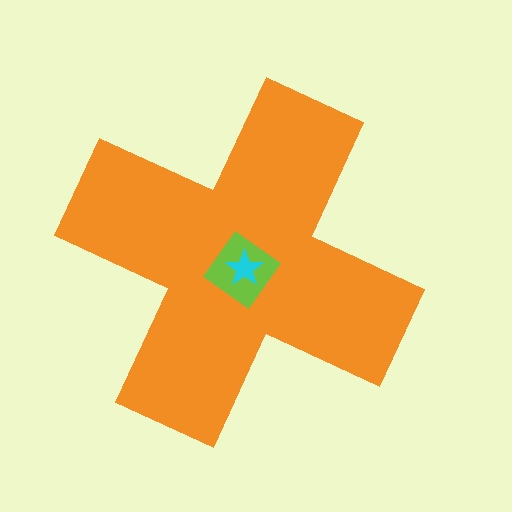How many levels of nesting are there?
3.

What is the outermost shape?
The orange cross.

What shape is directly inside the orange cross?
The lime diamond.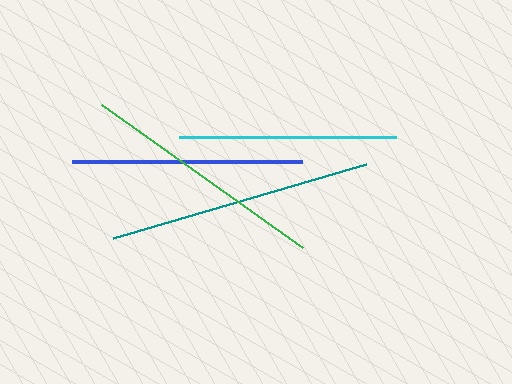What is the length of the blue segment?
The blue segment is approximately 229 pixels long.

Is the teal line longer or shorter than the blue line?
The teal line is longer than the blue line.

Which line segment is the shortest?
The cyan line is the shortest at approximately 217 pixels.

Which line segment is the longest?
The teal line is the longest at approximately 264 pixels.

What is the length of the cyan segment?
The cyan segment is approximately 217 pixels long.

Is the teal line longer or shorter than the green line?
The teal line is longer than the green line.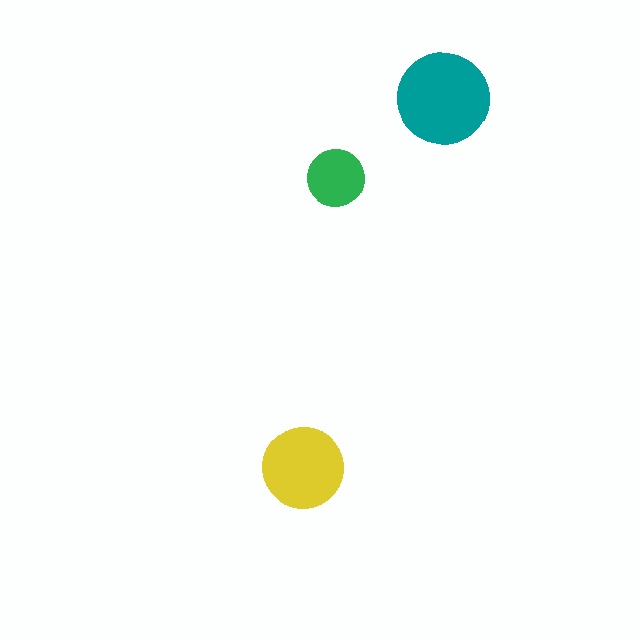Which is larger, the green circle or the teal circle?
The teal one.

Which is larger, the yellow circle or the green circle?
The yellow one.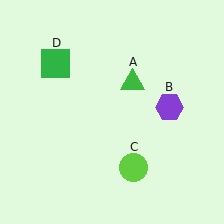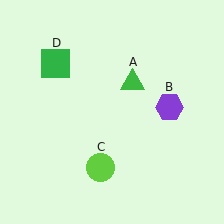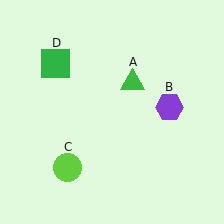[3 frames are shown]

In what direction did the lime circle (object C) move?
The lime circle (object C) moved left.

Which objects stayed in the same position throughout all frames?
Green triangle (object A) and purple hexagon (object B) and green square (object D) remained stationary.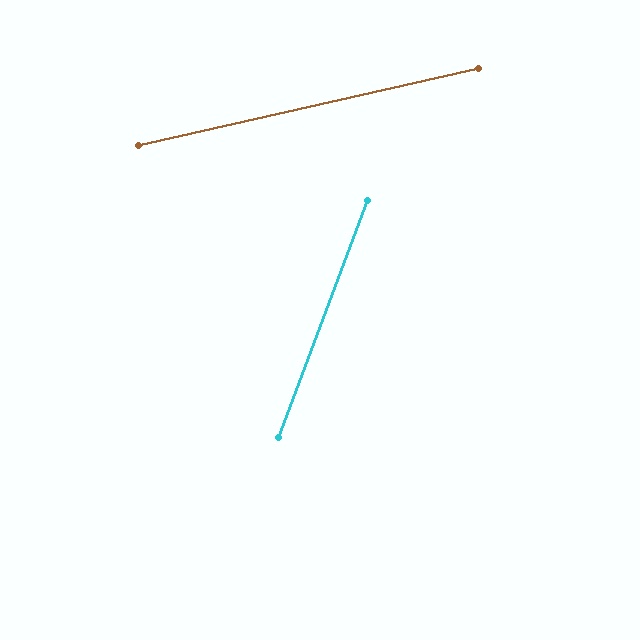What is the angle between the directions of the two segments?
Approximately 57 degrees.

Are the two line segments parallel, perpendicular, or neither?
Neither parallel nor perpendicular — they differ by about 57°.